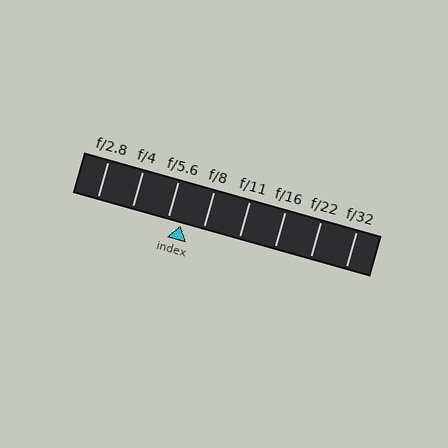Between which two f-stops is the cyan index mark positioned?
The index mark is between f/5.6 and f/8.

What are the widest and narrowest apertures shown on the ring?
The widest aperture shown is f/2.8 and the narrowest is f/32.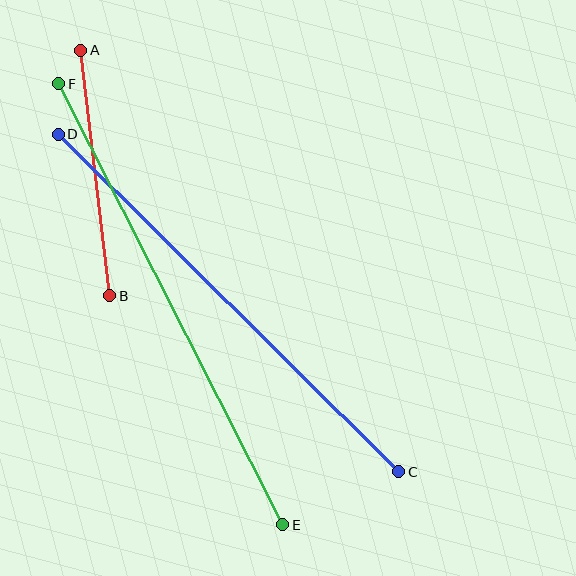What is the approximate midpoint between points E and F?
The midpoint is at approximately (171, 304) pixels.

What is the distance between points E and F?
The distance is approximately 494 pixels.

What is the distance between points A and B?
The distance is approximately 247 pixels.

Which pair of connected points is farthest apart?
Points E and F are farthest apart.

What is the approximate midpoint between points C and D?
The midpoint is at approximately (228, 303) pixels.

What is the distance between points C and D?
The distance is approximately 479 pixels.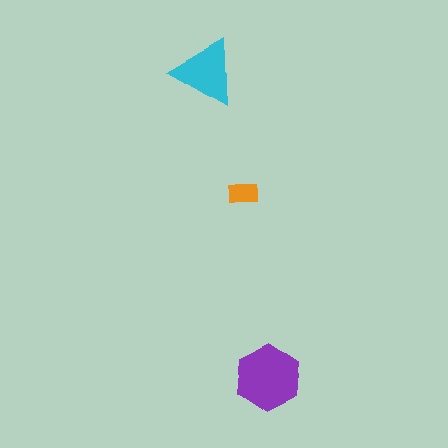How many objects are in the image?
There are 3 objects in the image.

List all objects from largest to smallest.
The purple hexagon, the cyan triangle, the orange rectangle.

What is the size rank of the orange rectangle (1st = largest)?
3rd.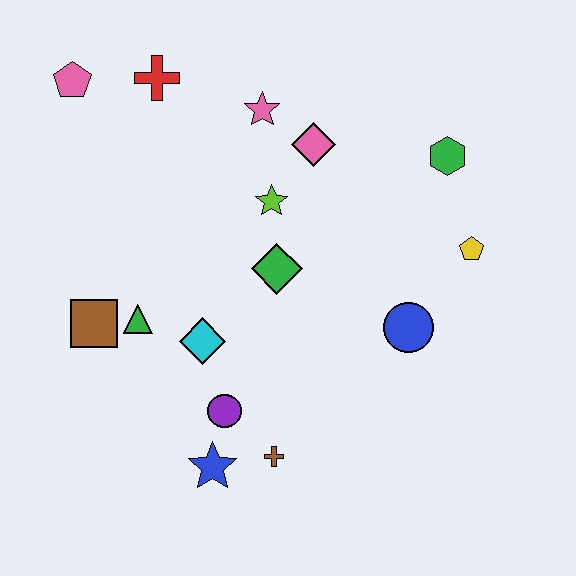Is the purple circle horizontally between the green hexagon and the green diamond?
No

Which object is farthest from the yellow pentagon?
The pink pentagon is farthest from the yellow pentagon.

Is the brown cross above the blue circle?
No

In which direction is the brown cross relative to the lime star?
The brown cross is below the lime star.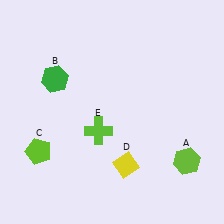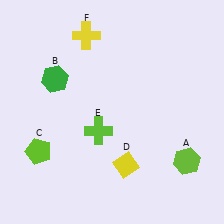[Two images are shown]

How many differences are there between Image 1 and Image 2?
There is 1 difference between the two images.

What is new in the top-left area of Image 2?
A yellow cross (F) was added in the top-left area of Image 2.